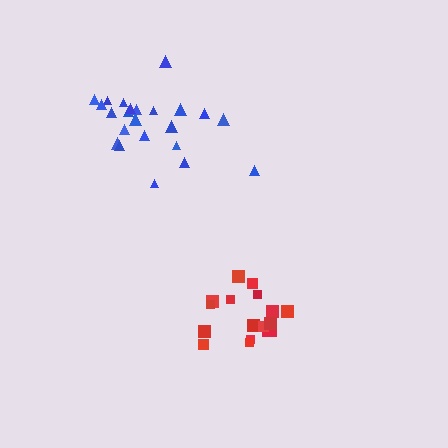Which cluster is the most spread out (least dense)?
Blue.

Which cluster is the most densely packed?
Red.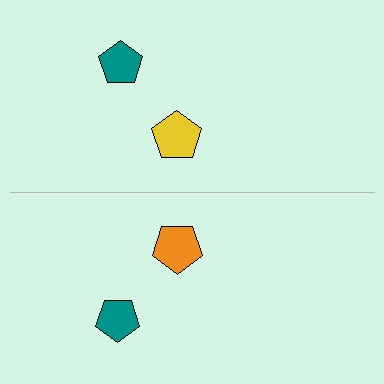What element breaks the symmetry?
The orange pentagon on the bottom side breaks the symmetry — its mirror counterpart is yellow.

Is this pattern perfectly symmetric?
No, the pattern is not perfectly symmetric. The orange pentagon on the bottom side breaks the symmetry — its mirror counterpart is yellow.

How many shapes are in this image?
There are 4 shapes in this image.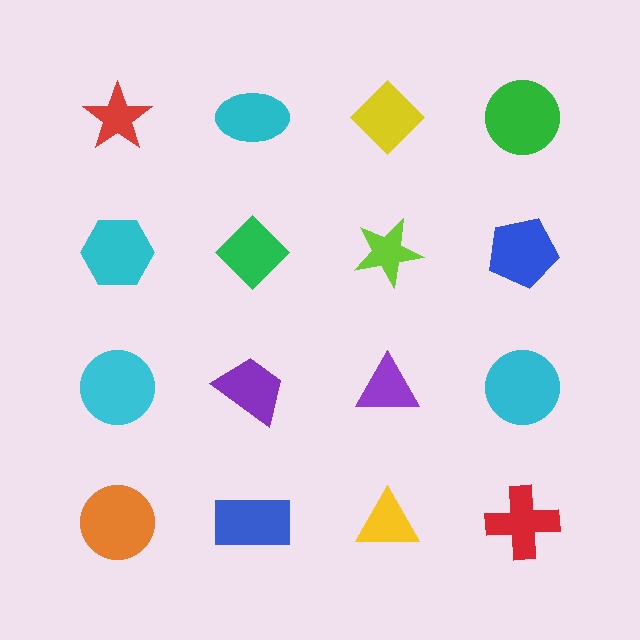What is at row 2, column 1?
A cyan hexagon.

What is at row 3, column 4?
A cyan circle.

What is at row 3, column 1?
A cyan circle.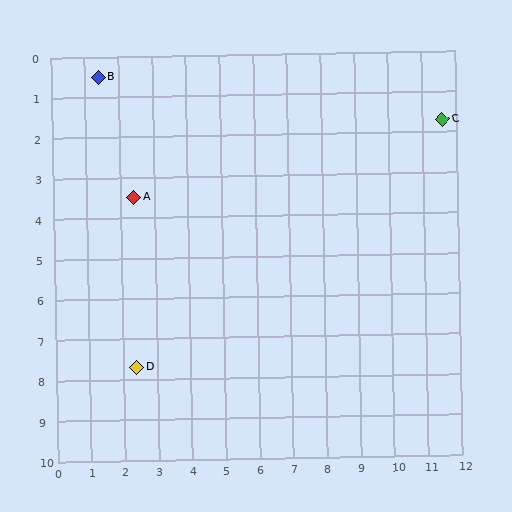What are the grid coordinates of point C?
Point C is at approximately (11.6, 1.7).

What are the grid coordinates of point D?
Point D is at approximately (2.4, 7.7).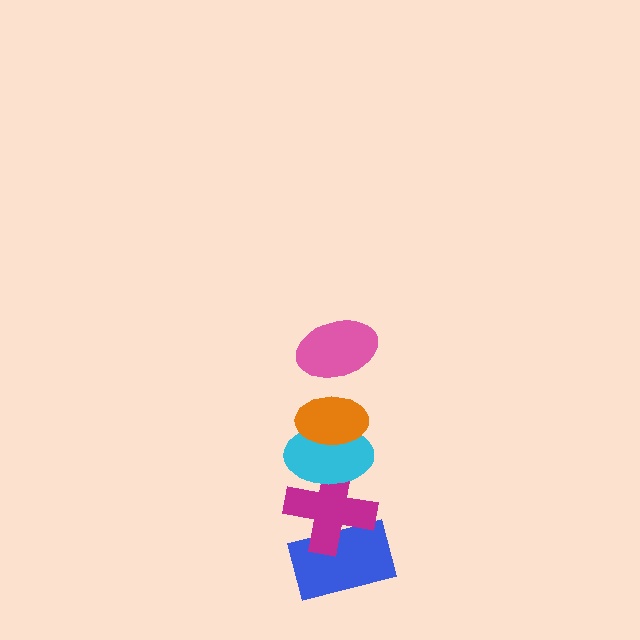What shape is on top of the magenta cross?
The cyan ellipse is on top of the magenta cross.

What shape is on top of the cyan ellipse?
The orange ellipse is on top of the cyan ellipse.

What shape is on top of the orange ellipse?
The pink ellipse is on top of the orange ellipse.